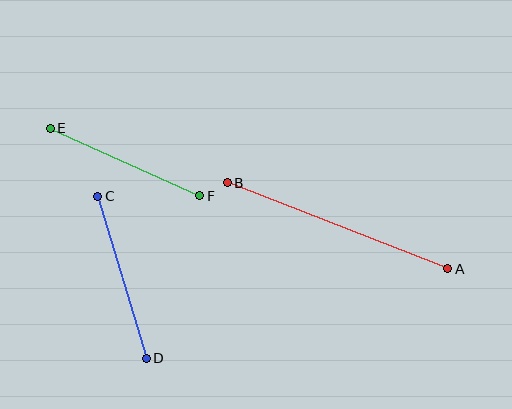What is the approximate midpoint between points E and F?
The midpoint is at approximately (125, 162) pixels.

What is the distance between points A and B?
The distance is approximately 236 pixels.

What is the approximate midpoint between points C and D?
The midpoint is at approximately (122, 277) pixels.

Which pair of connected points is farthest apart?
Points A and B are farthest apart.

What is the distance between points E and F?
The distance is approximately 164 pixels.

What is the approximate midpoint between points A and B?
The midpoint is at approximately (337, 226) pixels.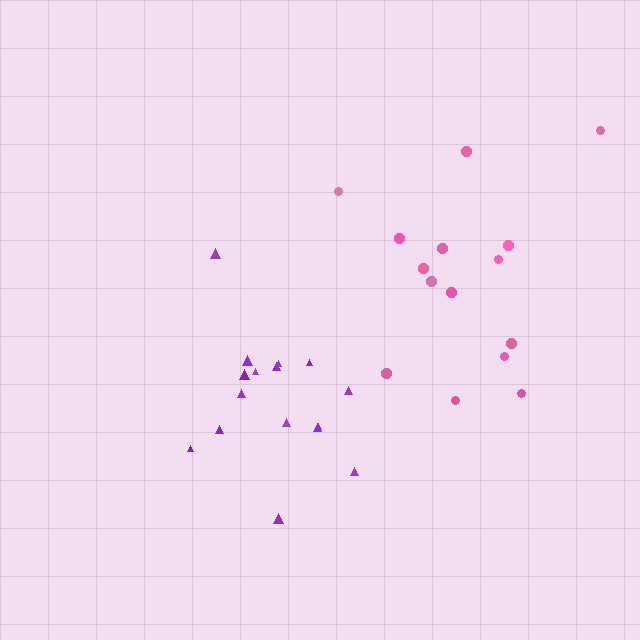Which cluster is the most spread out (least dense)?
Pink.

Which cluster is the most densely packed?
Purple.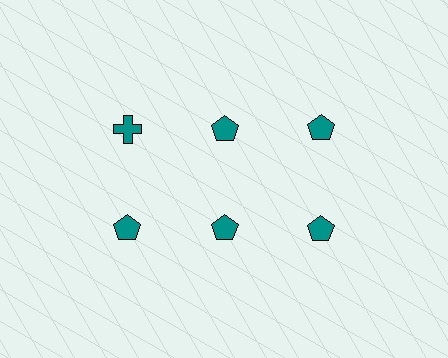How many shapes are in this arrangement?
There are 6 shapes arranged in a grid pattern.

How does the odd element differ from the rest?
It has a different shape: cross instead of pentagon.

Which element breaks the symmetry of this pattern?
The teal cross in the top row, leftmost column breaks the symmetry. All other shapes are teal pentagons.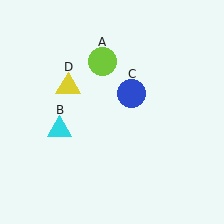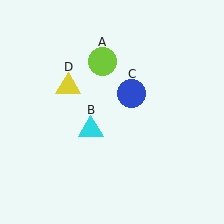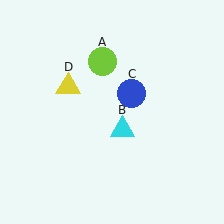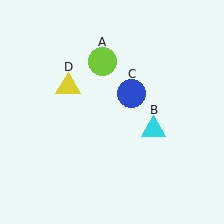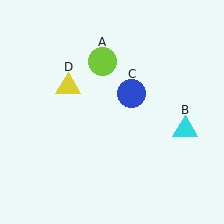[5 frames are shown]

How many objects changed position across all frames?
1 object changed position: cyan triangle (object B).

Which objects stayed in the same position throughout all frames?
Lime circle (object A) and blue circle (object C) and yellow triangle (object D) remained stationary.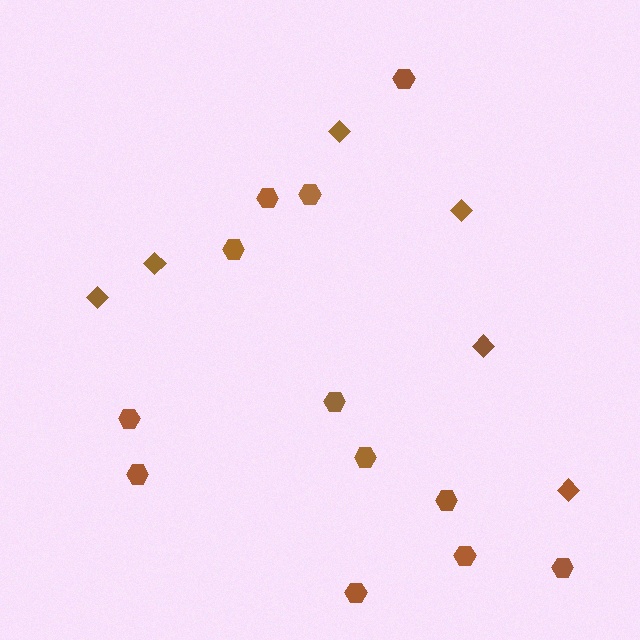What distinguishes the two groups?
There are 2 groups: one group of hexagons (12) and one group of diamonds (6).